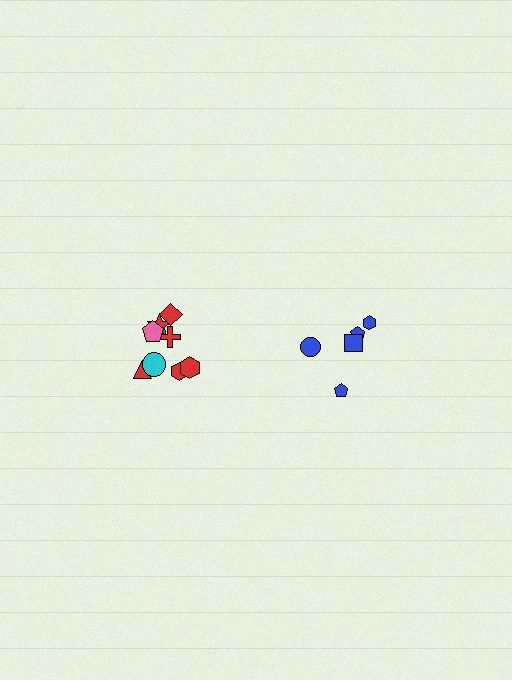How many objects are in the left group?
There are 8 objects.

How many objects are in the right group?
There are 5 objects.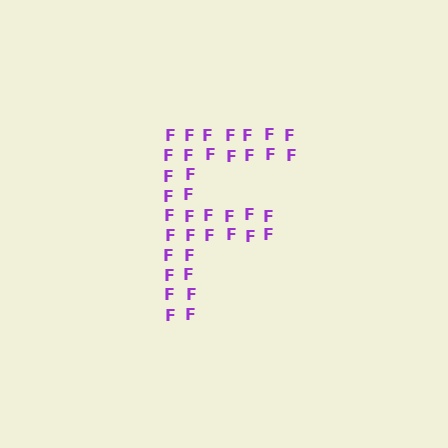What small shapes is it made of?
It is made of small letter F's.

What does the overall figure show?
The overall figure shows the letter F.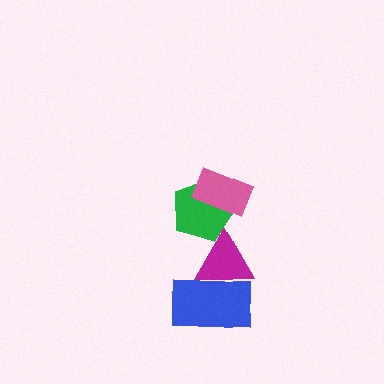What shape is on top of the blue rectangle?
The magenta triangle is on top of the blue rectangle.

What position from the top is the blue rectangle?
The blue rectangle is 4th from the top.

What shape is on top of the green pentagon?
The pink rectangle is on top of the green pentagon.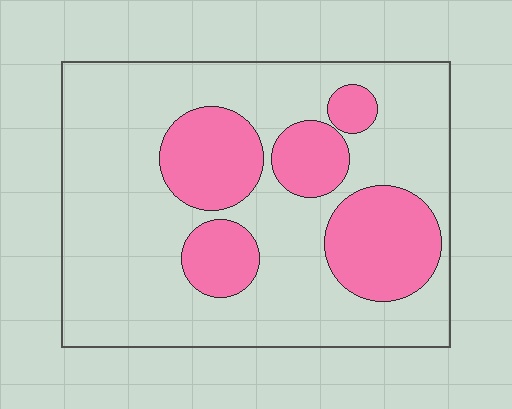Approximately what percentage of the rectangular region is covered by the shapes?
Approximately 30%.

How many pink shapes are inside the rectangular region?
5.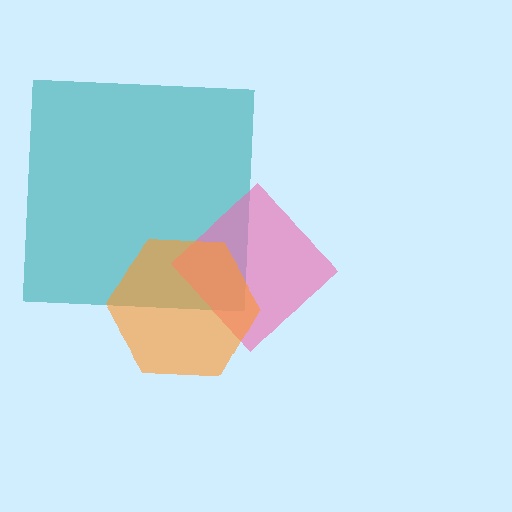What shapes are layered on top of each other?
The layered shapes are: a teal square, a pink diamond, an orange hexagon.